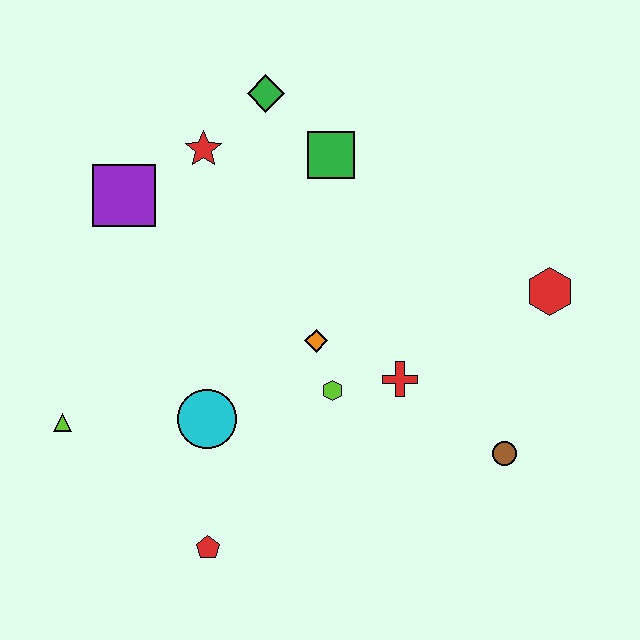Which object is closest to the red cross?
The lime hexagon is closest to the red cross.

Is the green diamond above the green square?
Yes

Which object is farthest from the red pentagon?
The green diamond is farthest from the red pentagon.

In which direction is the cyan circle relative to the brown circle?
The cyan circle is to the left of the brown circle.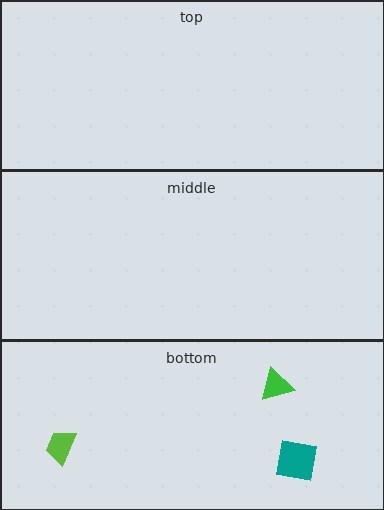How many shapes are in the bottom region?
3.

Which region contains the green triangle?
The bottom region.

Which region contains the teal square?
The bottom region.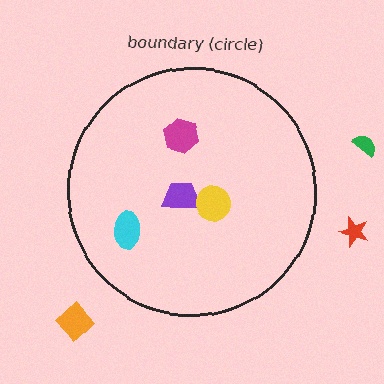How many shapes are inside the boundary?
4 inside, 3 outside.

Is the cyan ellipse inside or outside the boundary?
Inside.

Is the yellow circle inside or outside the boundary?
Inside.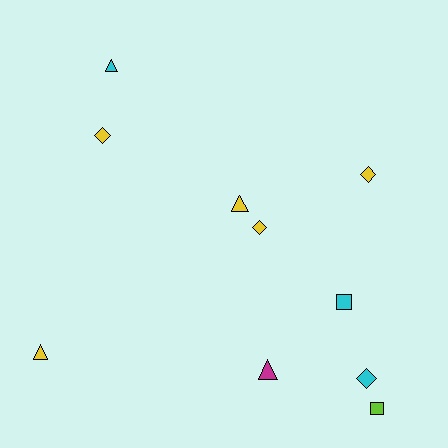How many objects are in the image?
There are 10 objects.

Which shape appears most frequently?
Diamond, with 4 objects.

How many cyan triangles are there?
There is 1 cyan triangle.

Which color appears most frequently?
Yellow, with 5 objects.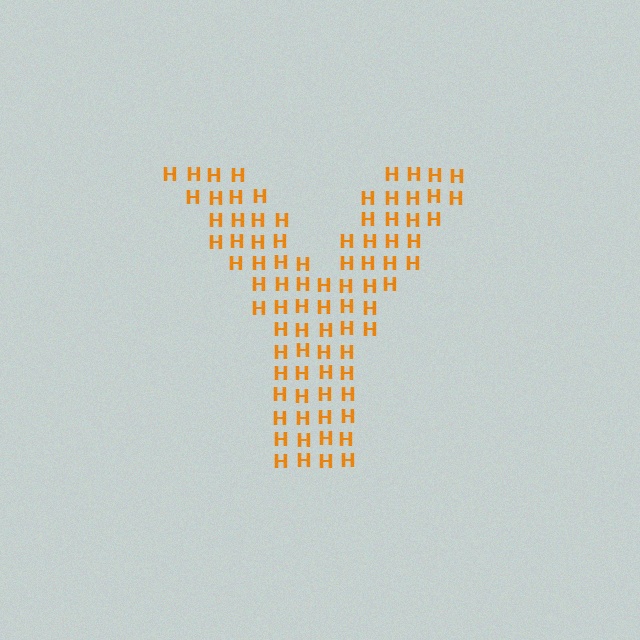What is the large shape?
The large shape is the letter Y.